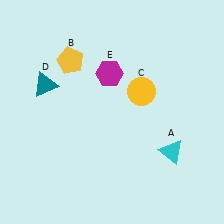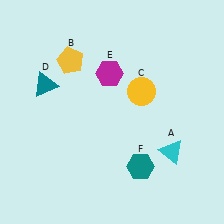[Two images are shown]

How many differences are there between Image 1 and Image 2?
There is 1 difference between the two images.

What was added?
A teal hexagon (F) was added in Image 2.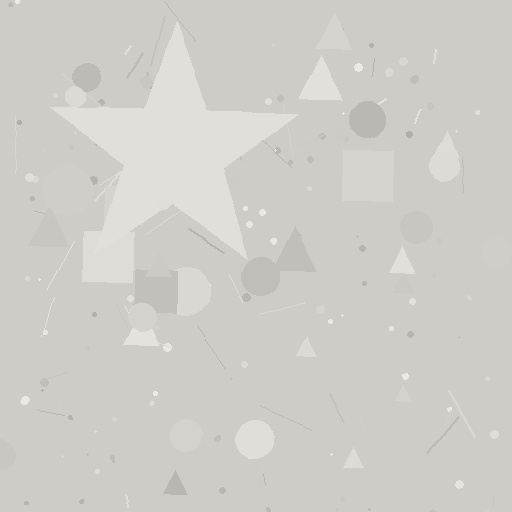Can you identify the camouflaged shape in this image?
The camouflaged shape is a star.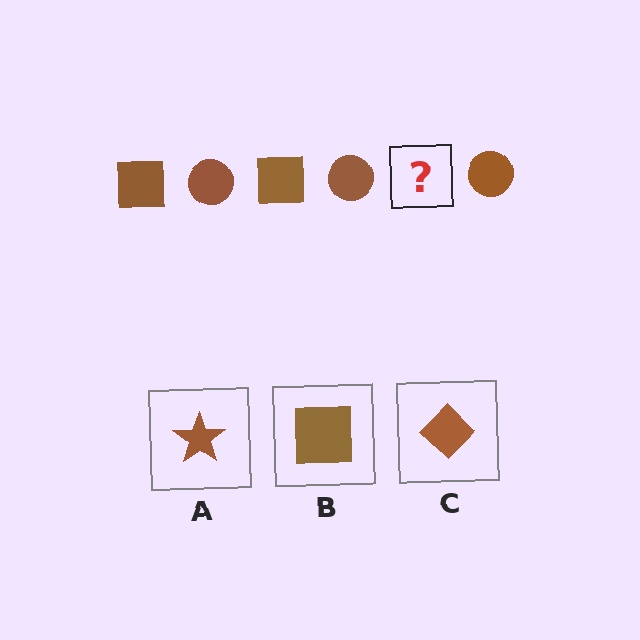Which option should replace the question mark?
Option B.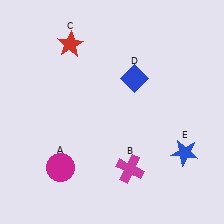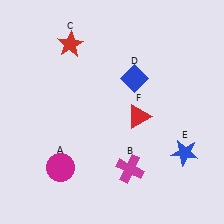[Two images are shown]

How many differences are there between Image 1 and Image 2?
There is 1 difference between the two images.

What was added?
A red triangle (F) was added in Image 2.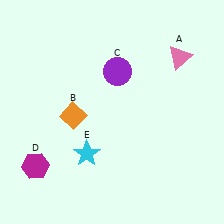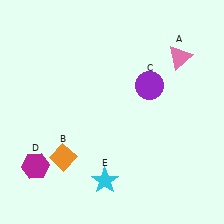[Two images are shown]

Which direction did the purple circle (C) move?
The purple circle (C) moved right.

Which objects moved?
The objects that moved are: the orange diamond (B), the purple circle (C), the cyan star (E).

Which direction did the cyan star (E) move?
The cyan star (E) moved down.